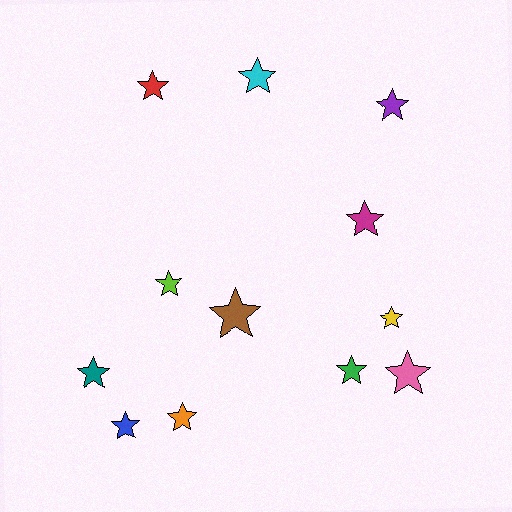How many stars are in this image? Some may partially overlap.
There are 12 stars.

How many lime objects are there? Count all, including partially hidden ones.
There is 1 lime object.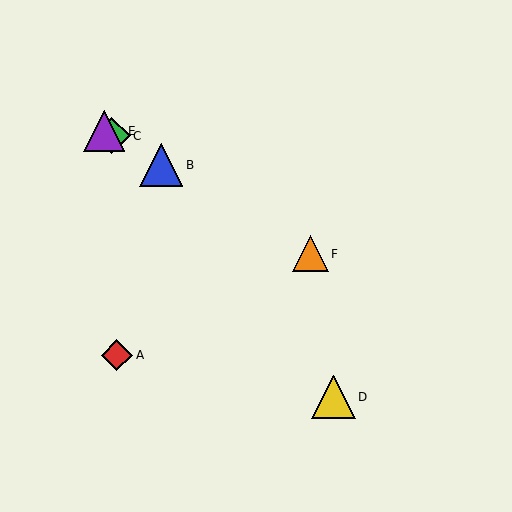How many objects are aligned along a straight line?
4 objects (B, C, E, F) are aligned along a straight line.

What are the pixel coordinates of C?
Object C is at (112, 136).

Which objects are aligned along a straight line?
Objects B, C, E, F are aligned along a straight line.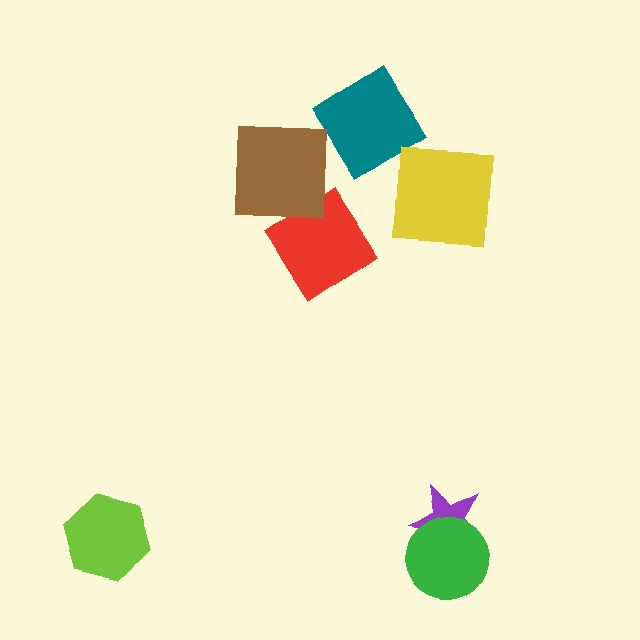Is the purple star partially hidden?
Yes, it is partially covered by another shape.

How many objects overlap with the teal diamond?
0 objects overlap with the teal diamond.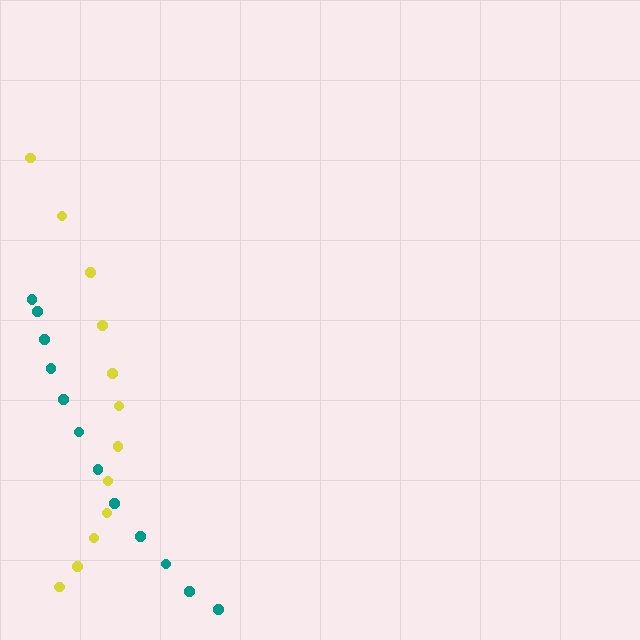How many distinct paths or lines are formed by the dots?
There are 2 distinct paths.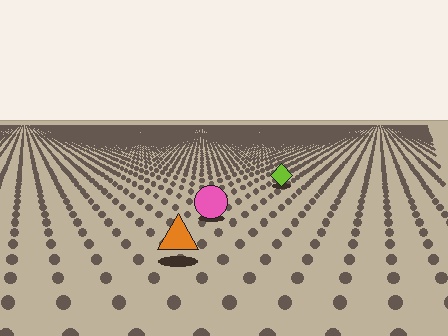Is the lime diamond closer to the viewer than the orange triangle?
No. The orange triangle is closer — you can tell from the texture gradient: the ground texture is coarser near it.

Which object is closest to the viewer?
The orange triangle is closest. The texture marks near it are larger and more spread out.